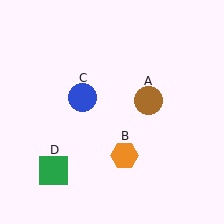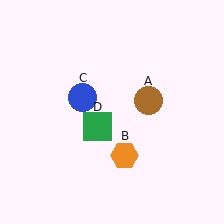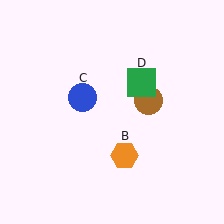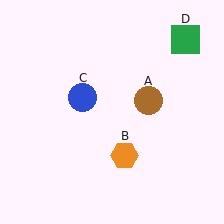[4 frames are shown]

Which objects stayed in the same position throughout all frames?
Brown circle (object A) and orange hexagon (object B) and blue circle (object C) remained stationary.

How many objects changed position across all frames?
1 object changed position: green square (object D).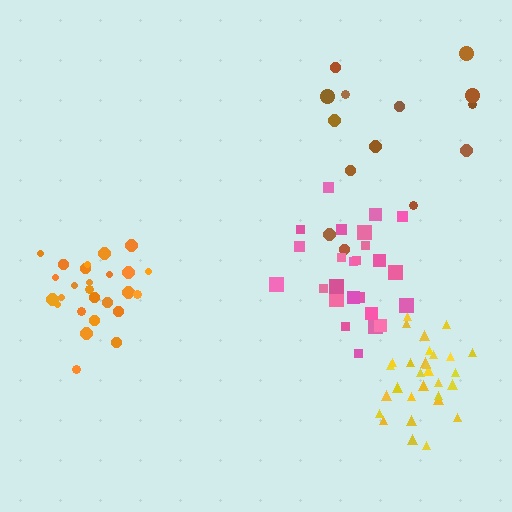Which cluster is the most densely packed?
Yellow.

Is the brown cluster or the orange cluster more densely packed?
Orange.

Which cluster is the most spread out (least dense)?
Brown.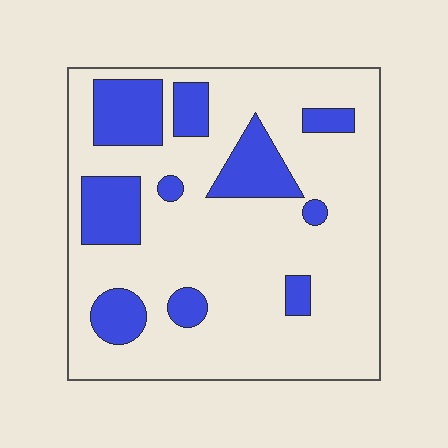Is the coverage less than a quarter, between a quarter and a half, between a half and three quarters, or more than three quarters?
Less than a quarter.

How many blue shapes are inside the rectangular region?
10.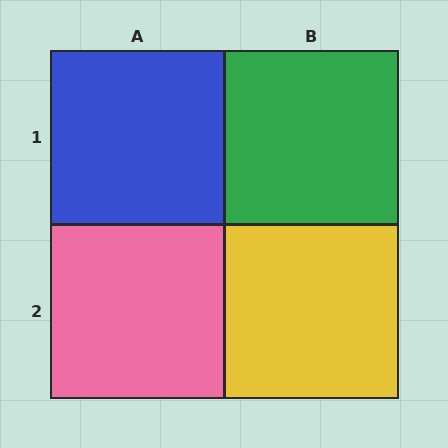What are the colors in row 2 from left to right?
Pink, yellow.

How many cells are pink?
1 cell is pink.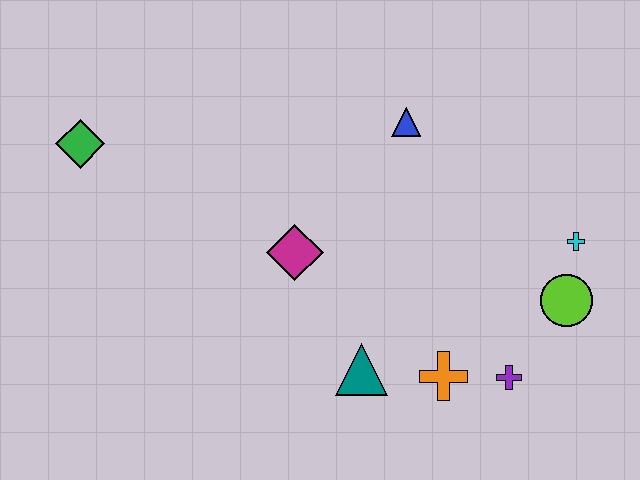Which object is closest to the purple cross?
The orange cross is closest to the purple cross.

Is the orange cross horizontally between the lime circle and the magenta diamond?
Yes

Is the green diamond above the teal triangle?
Yes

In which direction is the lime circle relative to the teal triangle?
The lime circle is to the right of the teal triangle.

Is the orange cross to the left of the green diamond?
No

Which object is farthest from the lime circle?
The green diamond is farthest from the lime circle.